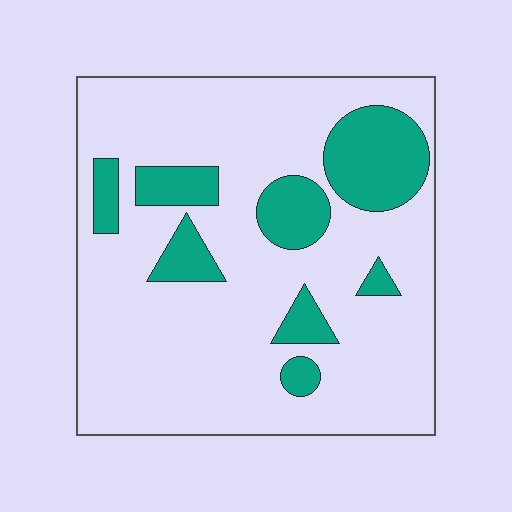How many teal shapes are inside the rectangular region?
8.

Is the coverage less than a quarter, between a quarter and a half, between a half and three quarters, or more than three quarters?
Less than a quarter.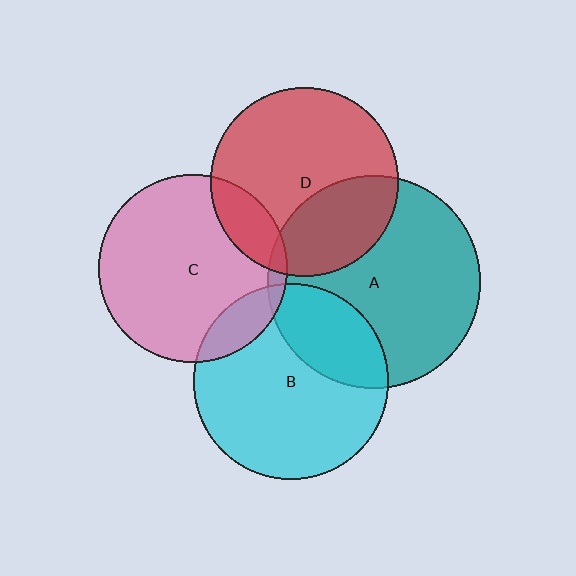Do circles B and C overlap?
Yes.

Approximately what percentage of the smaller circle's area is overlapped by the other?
Approximately 15%.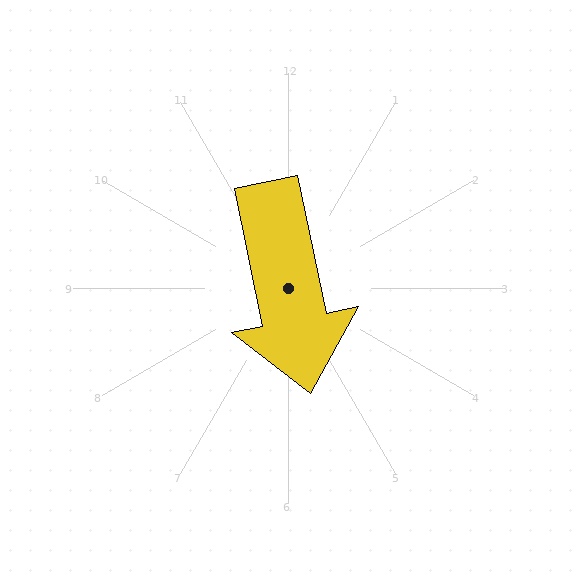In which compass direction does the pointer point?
South.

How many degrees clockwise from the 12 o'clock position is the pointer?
Approximately 168 degrees.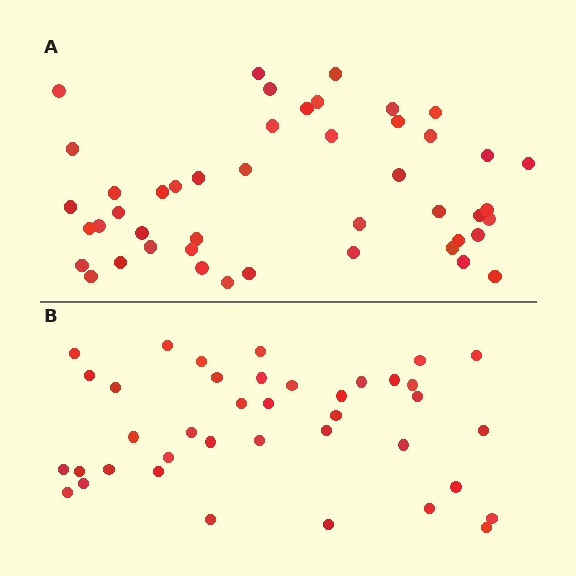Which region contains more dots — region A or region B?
Region A (the top region) has more dots.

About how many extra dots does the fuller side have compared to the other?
Region A has roughly 8 or so more dots than region B.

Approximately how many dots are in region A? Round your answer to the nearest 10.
About 50 dots. (The exact count is 46, which rounds to 50.)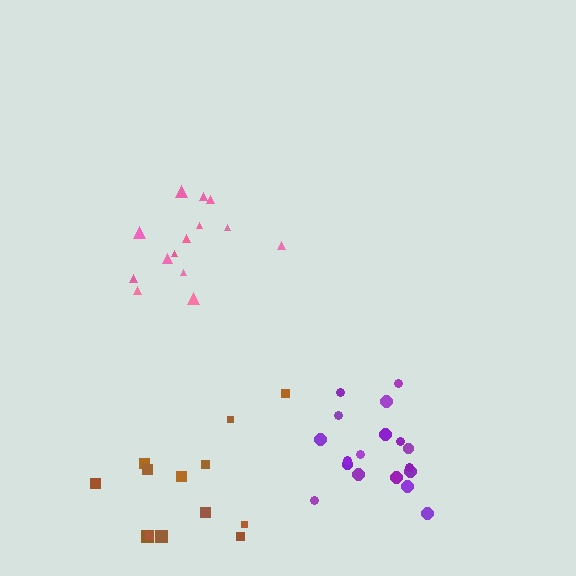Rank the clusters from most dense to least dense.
purple, pink, brown.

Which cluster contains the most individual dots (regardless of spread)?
Purple (18).